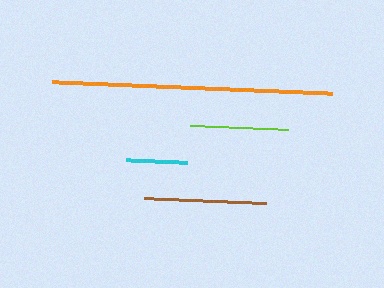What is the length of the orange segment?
The orange segment is approximately 280 pixels long.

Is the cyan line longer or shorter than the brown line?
The brown line is longer than the cyan line.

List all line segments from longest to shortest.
From longest to shortest: orange, brown, lime, cyan.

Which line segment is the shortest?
The cyan line is the shortest at approximately 61 pixels.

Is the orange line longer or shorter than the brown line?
The orange line is longer than the brown line.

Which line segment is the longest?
The orange line is the longest at approximately 280 pixels.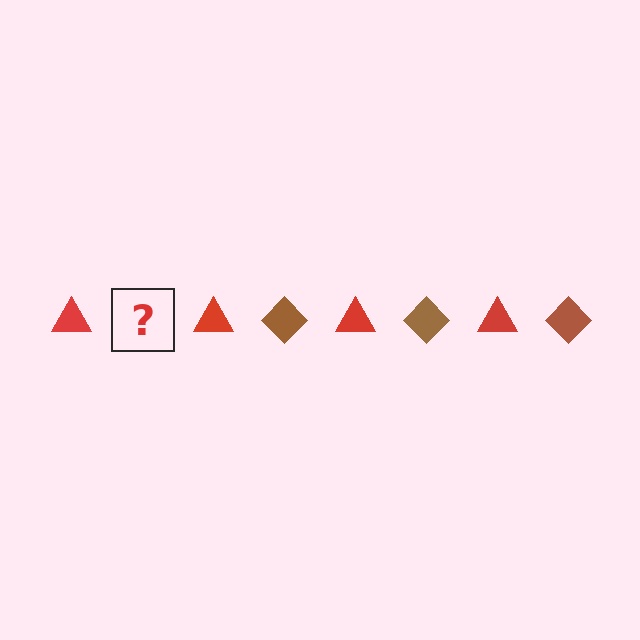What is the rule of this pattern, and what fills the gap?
The rule is that the pattern alternates between red triangle and brown diamond. The gap should be filled with a brown diamond.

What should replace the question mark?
The question mark should be replaced with a brown diamond.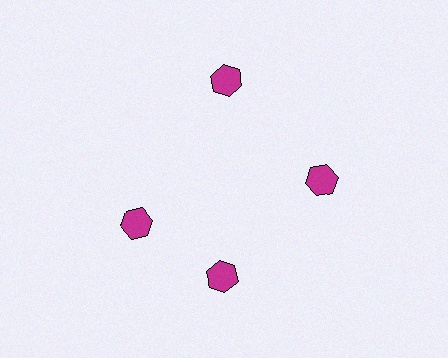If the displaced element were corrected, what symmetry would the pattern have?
It would have 4-fold rotational symmetry — the pattern would map onto itself every 90 degrees.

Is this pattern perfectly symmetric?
No. The 4 magenta hexagons are arranged in a ring, but one element near the 9 o'clock position is rotated out of alignment along the ring, breaking the 4-fold rotational symmetry.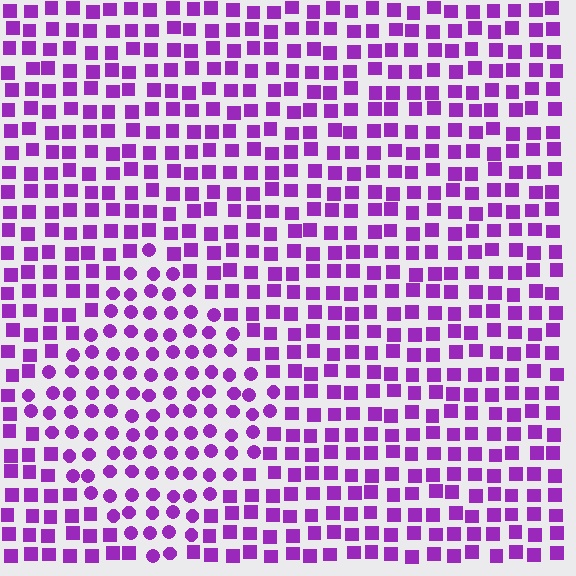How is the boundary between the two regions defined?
The boundary is defined by a change in element shape: circles inside vs. squares outside. All elements share the same color and spacing.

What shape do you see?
I see a diamond.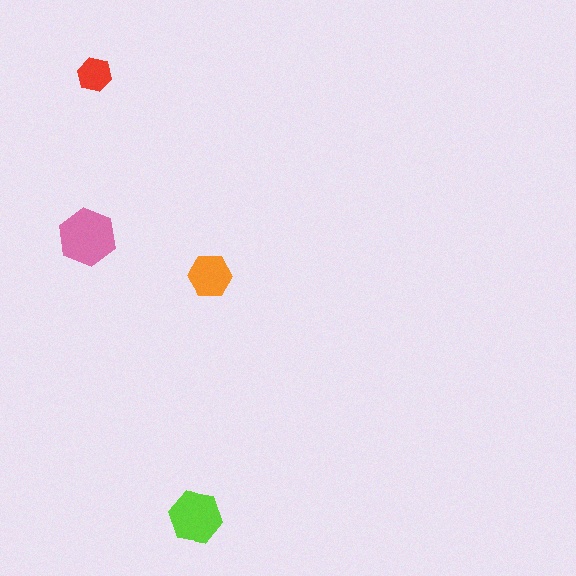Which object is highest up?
The red hexagon is topmost.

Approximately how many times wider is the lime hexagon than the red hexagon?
About 1.5 times wider.